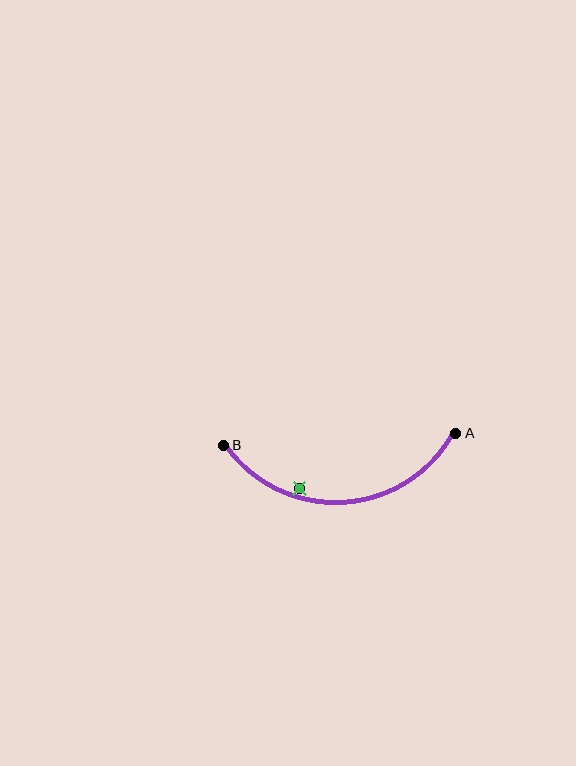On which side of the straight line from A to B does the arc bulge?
The arc bulges below the straight line connecting A and B.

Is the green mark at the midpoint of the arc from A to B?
No — the green mark does not lie on the arc at all. It sits slightly inside the curve.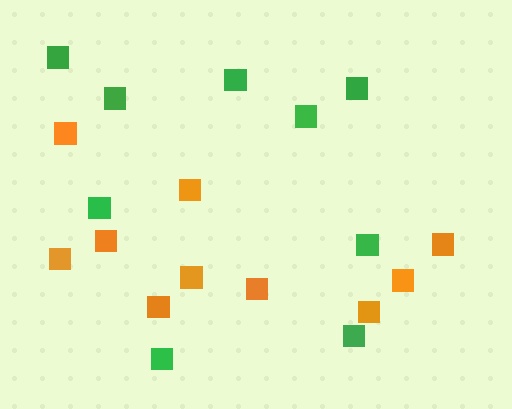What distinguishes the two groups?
There are 2 groups: one group of orange squares (10) and one group of green squares (9).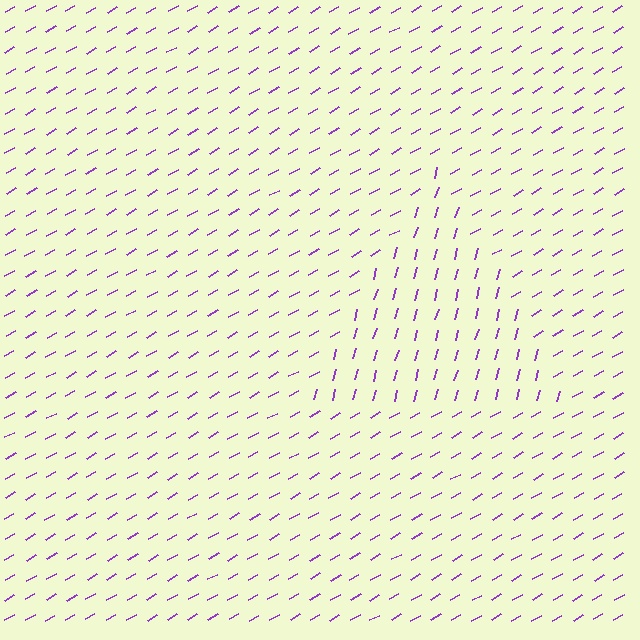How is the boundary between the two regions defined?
The boundary is defined purely by a change in line orientation (approximately 45 degrees difference). All lines are the same color and thickness.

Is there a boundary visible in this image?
Yes, there is a texture boundary formed by a change in line orientation.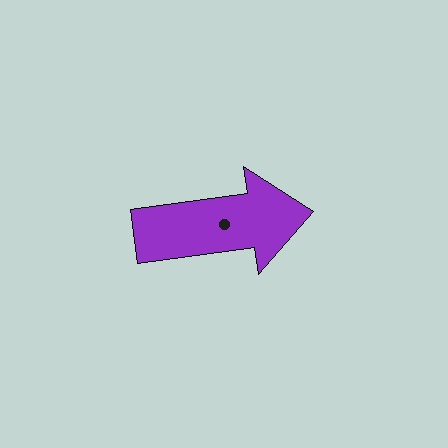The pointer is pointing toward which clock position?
Roughly 3 o'clock.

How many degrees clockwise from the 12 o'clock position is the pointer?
Approximately 82 degrees.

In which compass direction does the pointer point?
East.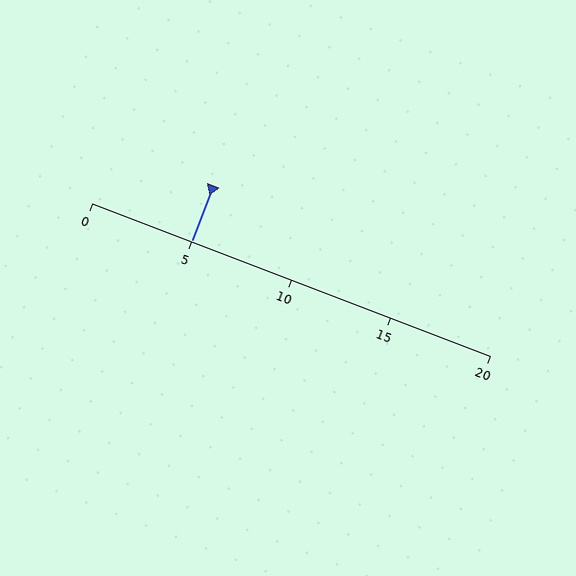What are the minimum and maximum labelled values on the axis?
The axis runs from 0 to 20.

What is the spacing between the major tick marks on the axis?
The major ticks are spaced 5 apart.